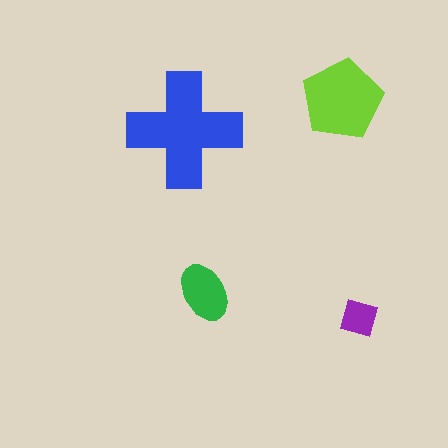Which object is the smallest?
The purple diamond.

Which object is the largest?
The blue cross.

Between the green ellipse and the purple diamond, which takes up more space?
The green ellipse.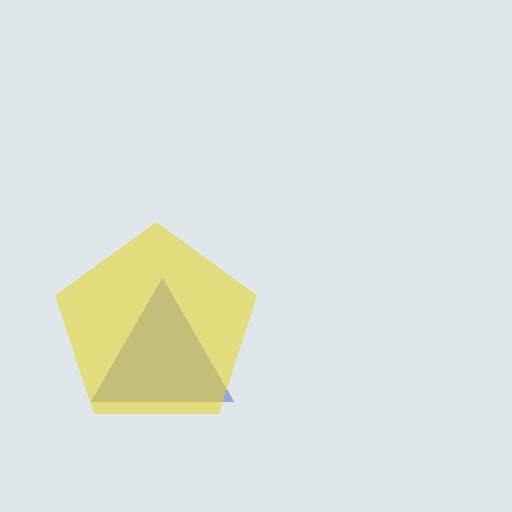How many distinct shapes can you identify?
There are 2 distinct shapes: a blue triangle, a yellow pentagon.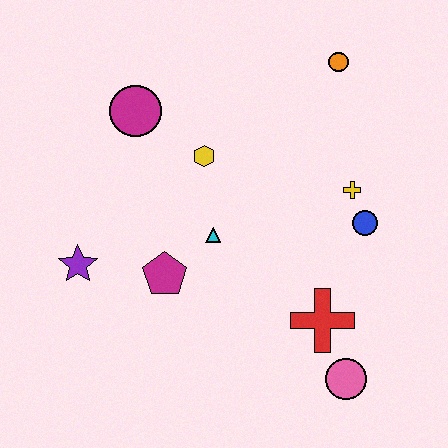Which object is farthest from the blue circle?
The purple star is farthest from the blue circle.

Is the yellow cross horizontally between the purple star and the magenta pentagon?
No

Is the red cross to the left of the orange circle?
Yes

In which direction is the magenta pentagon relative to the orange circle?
The magenta pentagon is below the orange circle.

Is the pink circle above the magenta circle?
No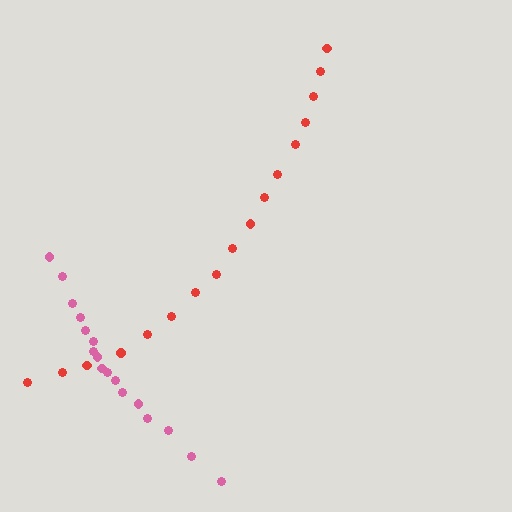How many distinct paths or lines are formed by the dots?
There are 2 distinct paths.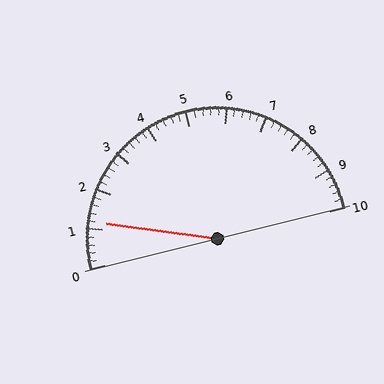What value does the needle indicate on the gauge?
The needle indicates approximately 1.2.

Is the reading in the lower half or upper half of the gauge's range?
The reading is in the lower half of the range (0 to 10).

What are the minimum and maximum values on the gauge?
The gauge ranges from 0 to 10.